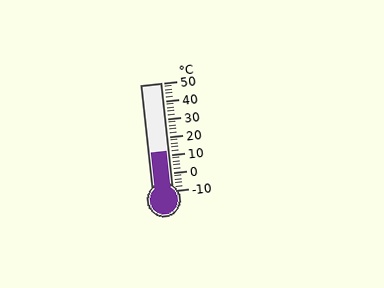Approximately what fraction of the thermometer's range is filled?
The thermometer is filled to approximately 35% of its range.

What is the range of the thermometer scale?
The thermometer scale ranges from -10°C to 50°C.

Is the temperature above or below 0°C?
The temperature is above 0°C.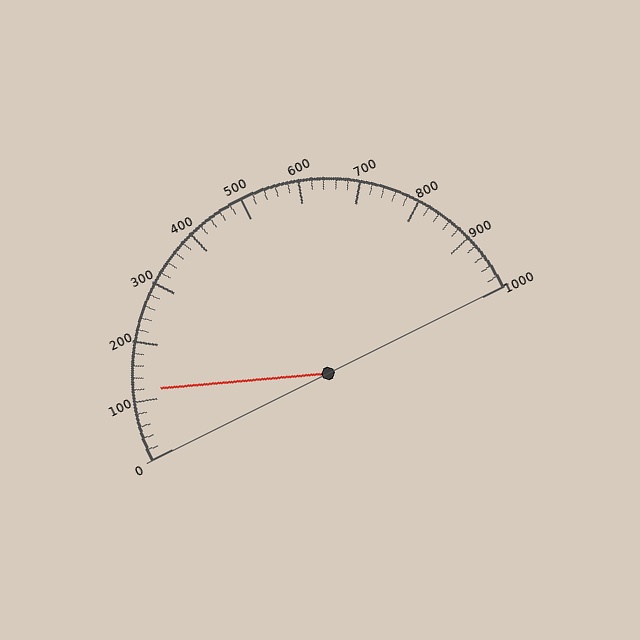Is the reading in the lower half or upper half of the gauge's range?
The reading is in the lower half of the range (0 to 1000).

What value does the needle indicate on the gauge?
The needle indicates approximately 120.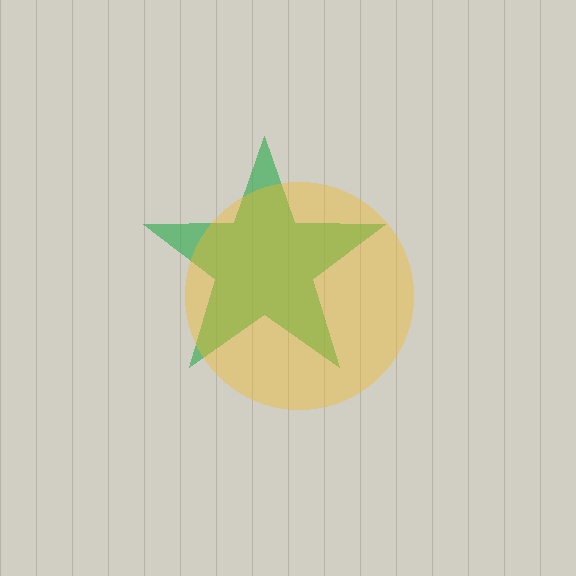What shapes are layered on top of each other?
The layered shapes are: a green star, a yellow circle.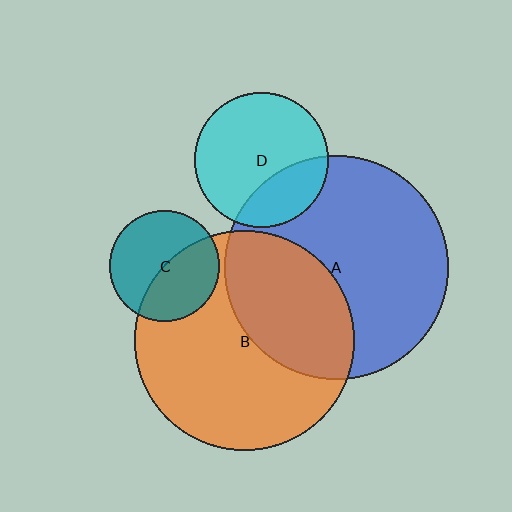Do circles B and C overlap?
Yes.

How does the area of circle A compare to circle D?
Approximately 2.8 times.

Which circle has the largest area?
Circle A (blue).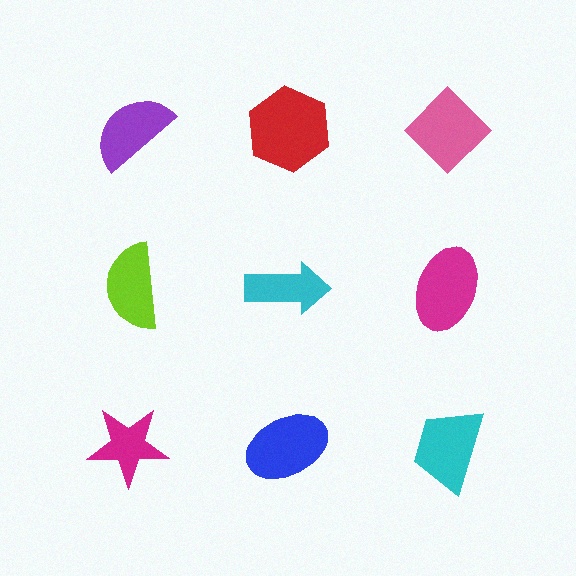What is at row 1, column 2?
A red hexagon.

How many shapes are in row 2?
3 shapes.